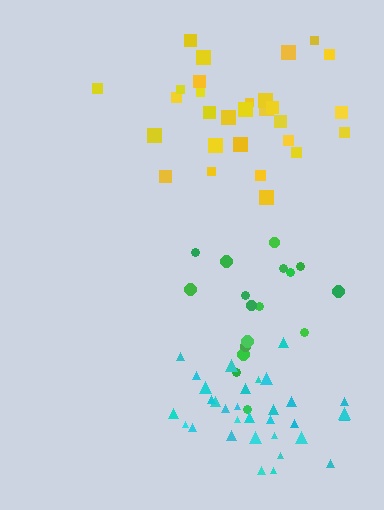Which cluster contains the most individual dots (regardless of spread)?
Cyan (32).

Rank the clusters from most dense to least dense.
cyan, green, yellow.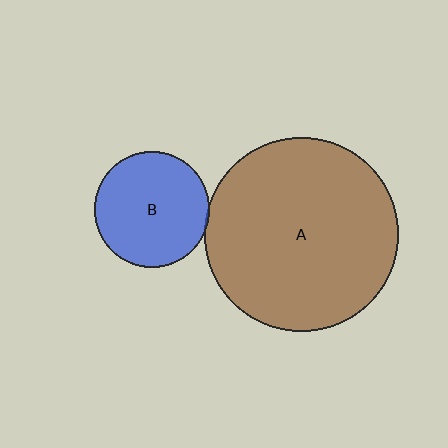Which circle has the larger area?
Circle A (brown).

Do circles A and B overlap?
Yes.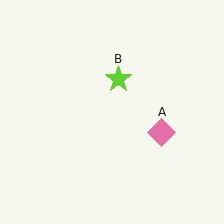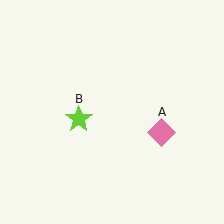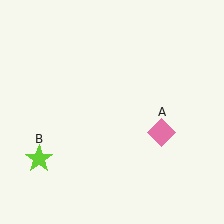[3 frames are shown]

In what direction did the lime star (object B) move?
The lime star (object B) moved down and to the left.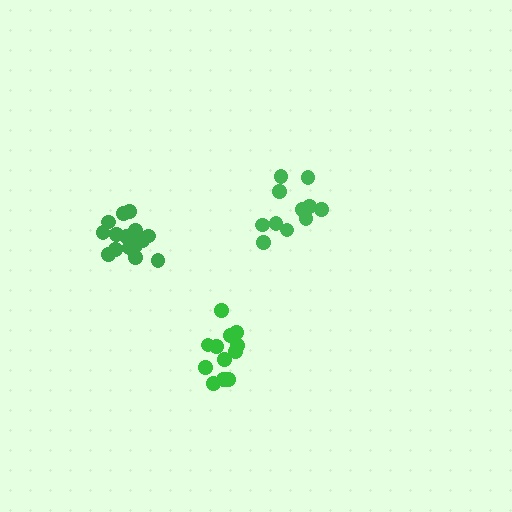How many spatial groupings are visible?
There are 3 spatial groupings.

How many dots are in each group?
Group 1: 11 dots, Group 2: 12 dots, Group 3: 17 dots (40 total).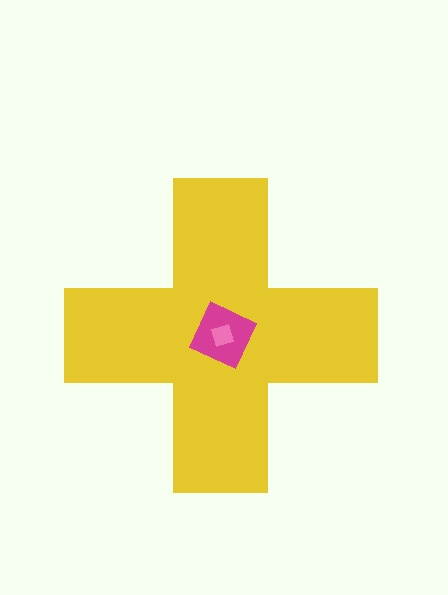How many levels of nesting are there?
3.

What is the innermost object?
The pink square.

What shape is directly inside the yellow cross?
The magenta diamond.